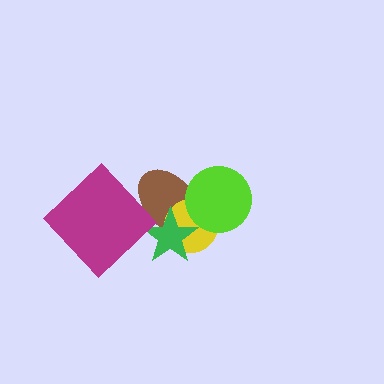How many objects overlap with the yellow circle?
3 objects overlap with the yellow circle.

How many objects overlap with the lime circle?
2 objects overlap with the lime circle.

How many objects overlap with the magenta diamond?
0 objects overlap with the magenta diamond.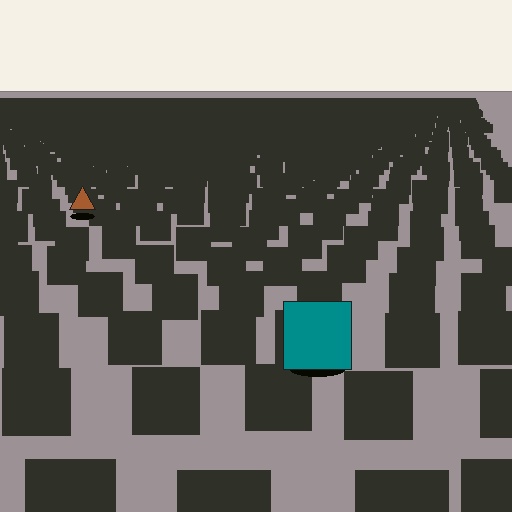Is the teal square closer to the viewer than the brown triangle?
Yes. The teal square is closer — you can tell from the texture gradient: the ground texture is coarser near it.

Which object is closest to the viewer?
The teal square is closest. The texture marks near it are larger and more spread out.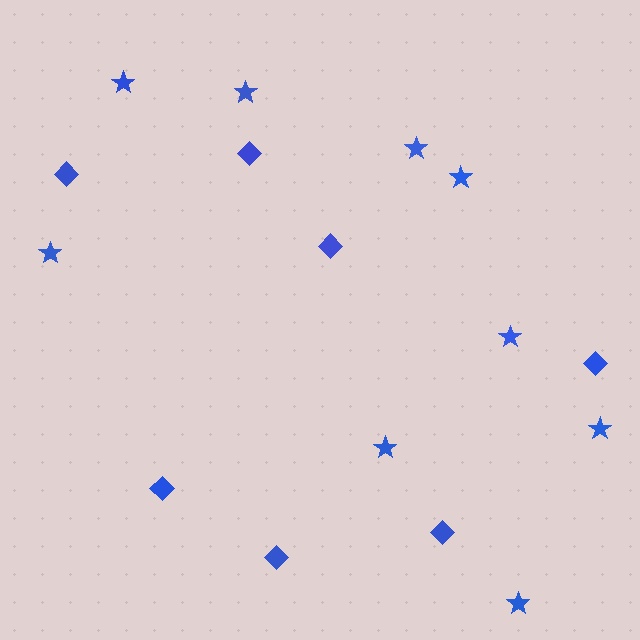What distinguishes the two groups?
There are 2 groups: one group of diamonds (7) and one group of stars (9).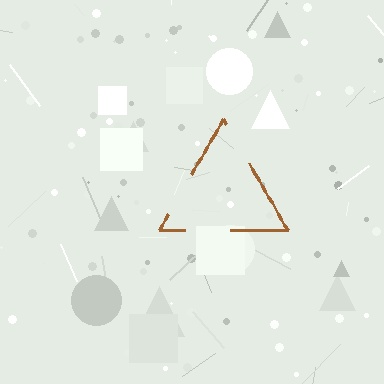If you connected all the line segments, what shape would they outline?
They would outline a triangle.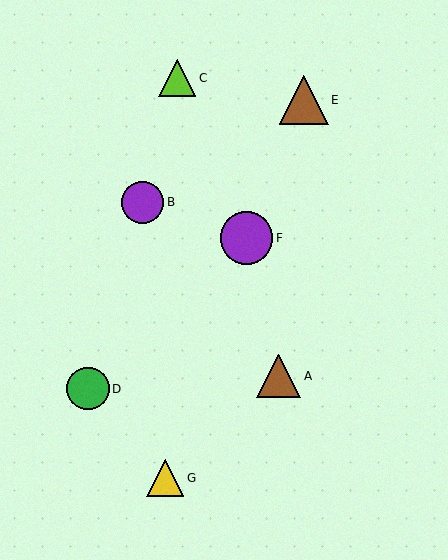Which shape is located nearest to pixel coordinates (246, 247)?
The purple circle (labeled F) at (247, 238) is nearest to that location.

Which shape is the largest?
The purple circle (labeled F) is the largest.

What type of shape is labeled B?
Shape B is a purple circle.